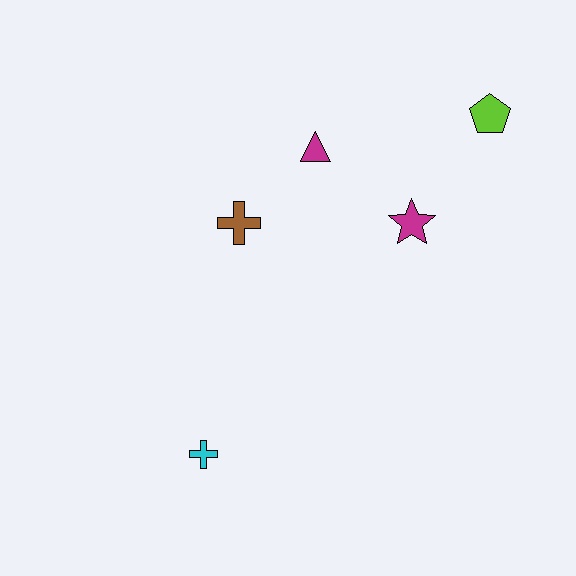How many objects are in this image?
There are 5 objects.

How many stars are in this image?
There is 1 star.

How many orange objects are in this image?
There are no orange objects.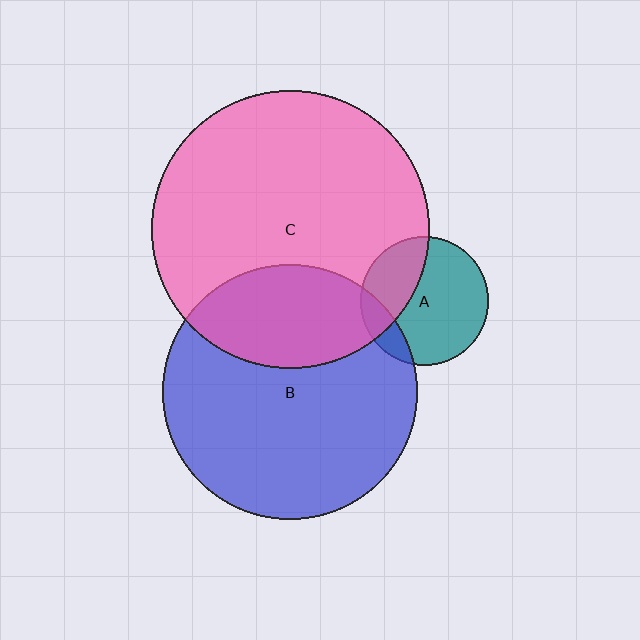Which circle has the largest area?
Circle C (pink).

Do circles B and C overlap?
Yes.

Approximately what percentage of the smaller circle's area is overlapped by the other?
Approximately 30%.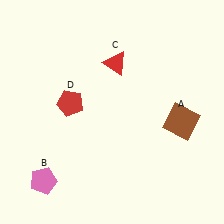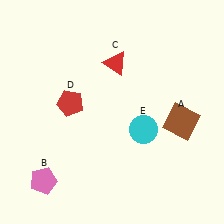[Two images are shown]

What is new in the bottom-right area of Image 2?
A cyan circle (E) was added in the bottom-right area of Image 2.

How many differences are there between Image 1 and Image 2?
There is 1 difference between the two images.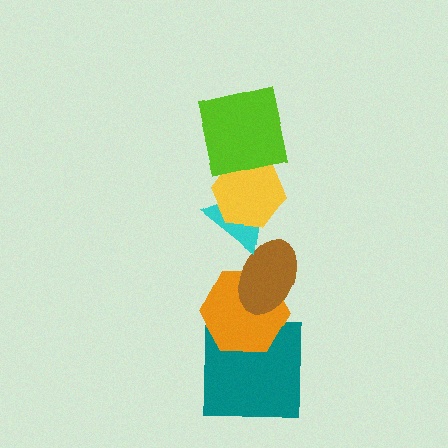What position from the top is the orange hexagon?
The orange hexagon is 5th from the top.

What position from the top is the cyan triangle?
The cyan triangle is 3rd from the top.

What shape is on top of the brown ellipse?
The cyan triangle is on top of the brown ellipse.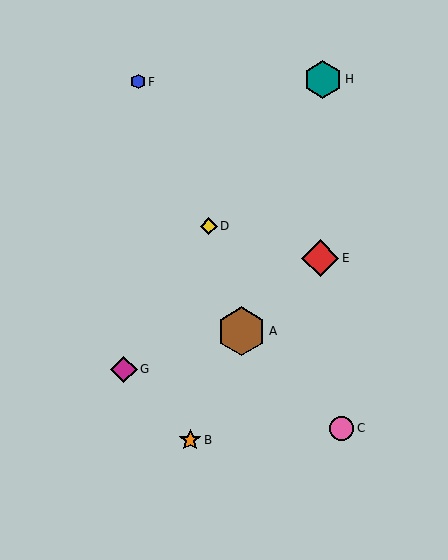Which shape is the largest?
The brown hexagon (labeled A) is the largest.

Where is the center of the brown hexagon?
The center of the brown hexagon is at (242, 331).